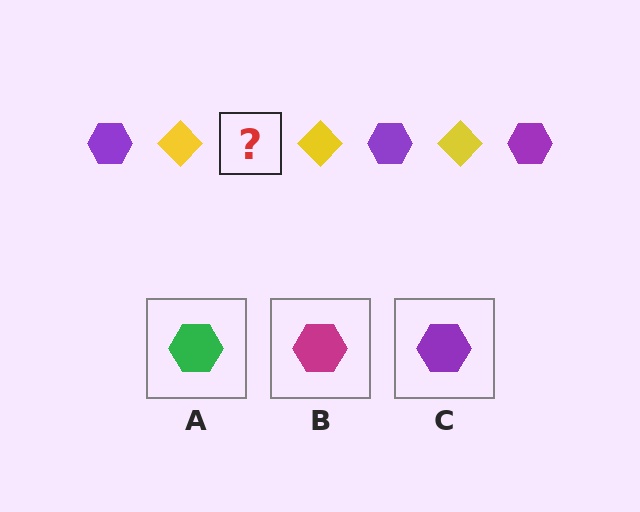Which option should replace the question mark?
Option C.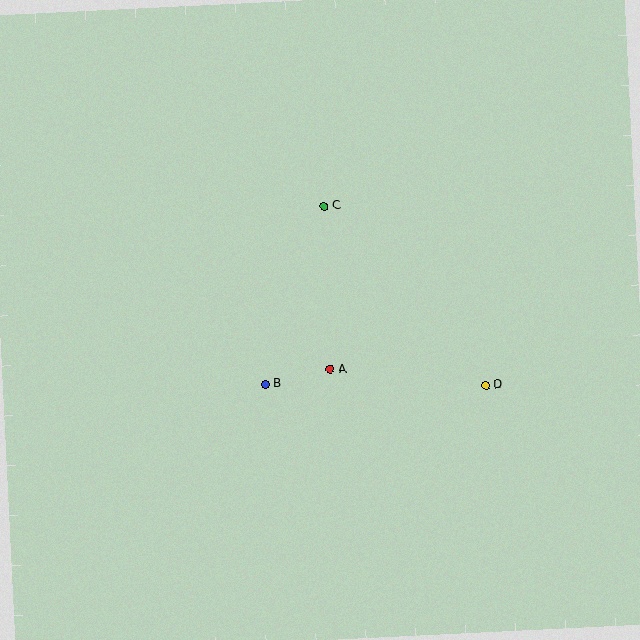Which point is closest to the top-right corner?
Point C is closest to the top-right corner.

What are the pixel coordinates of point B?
Point B is at (265, 384).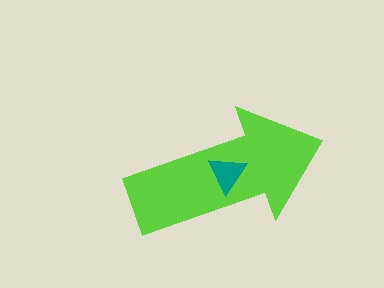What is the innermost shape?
The teal triangle.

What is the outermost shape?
The lime arrow.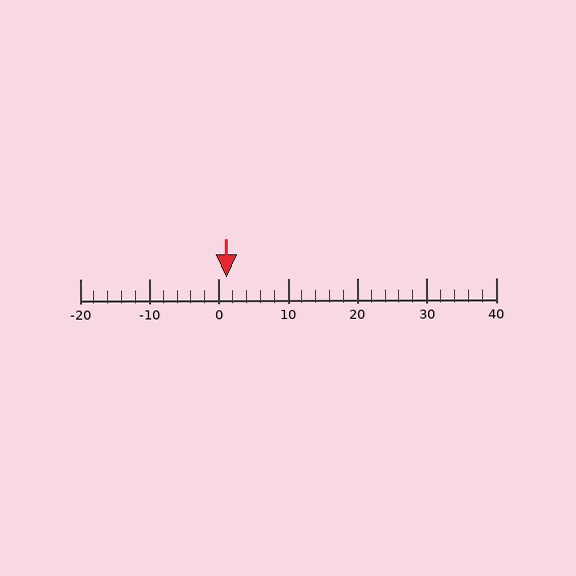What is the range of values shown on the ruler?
The ruler shows values from -20 to 40.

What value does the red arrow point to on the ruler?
The red arrow points to approximately 1.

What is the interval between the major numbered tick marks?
The major tick marks are spaced 10 units apart.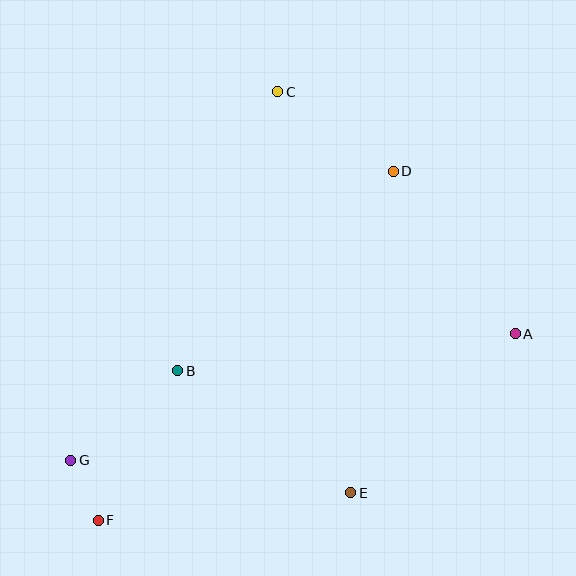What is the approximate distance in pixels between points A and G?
The distance between A and G is approximately 462 pixels.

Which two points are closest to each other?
Points F and G are closest to each other.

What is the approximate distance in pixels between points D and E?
The distance between D and E is approximately 325 pixels.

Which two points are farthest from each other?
Points C and F are farthest from each other.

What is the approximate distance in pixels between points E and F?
The distance between E and F is approximately 254 pixels.